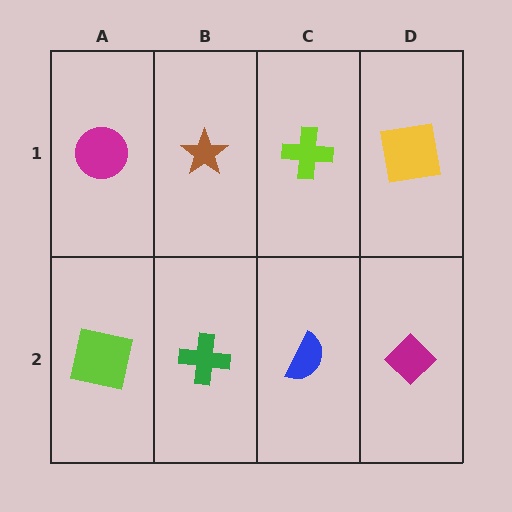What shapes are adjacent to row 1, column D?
A magenta diamond (row 2, column D), a lime cross (row 1, column C).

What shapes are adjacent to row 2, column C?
A lime cross (row 1, column C), a green cross (row 2, column B), a magenta diamond (row 2, column D).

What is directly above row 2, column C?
A lime cross.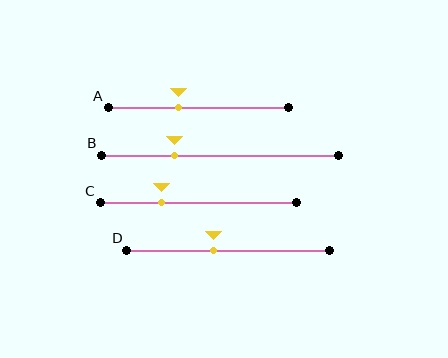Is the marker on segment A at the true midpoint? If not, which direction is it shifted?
No, the marker on segment A is shifted to the left by about 11% of the segment length.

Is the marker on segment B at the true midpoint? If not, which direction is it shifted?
No, the marker on segment B is shifted to the left by about 19% of the segment length.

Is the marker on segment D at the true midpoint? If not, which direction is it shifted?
No, the marker on segment D is shifted to the left by about 7% of the segment length.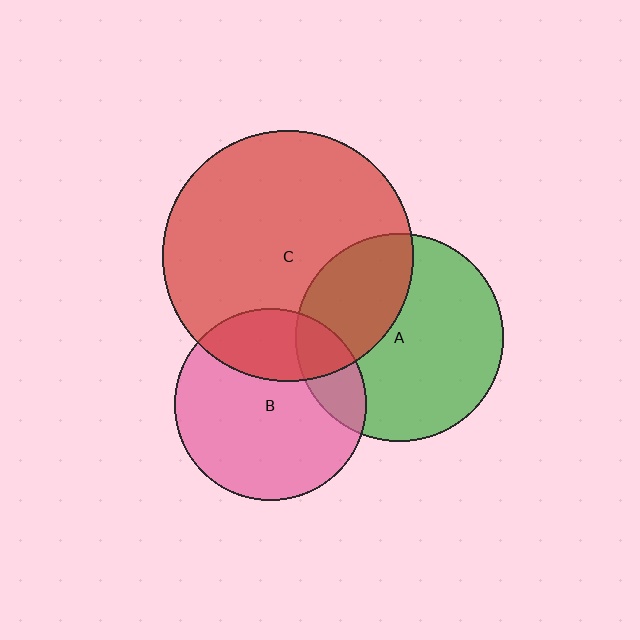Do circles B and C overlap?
Yes.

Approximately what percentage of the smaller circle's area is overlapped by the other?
Approximately 25%.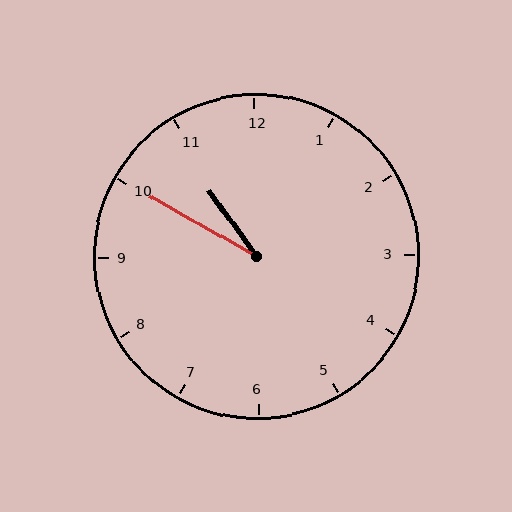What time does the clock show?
10:50.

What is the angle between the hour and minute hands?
Approximately 25 degrees.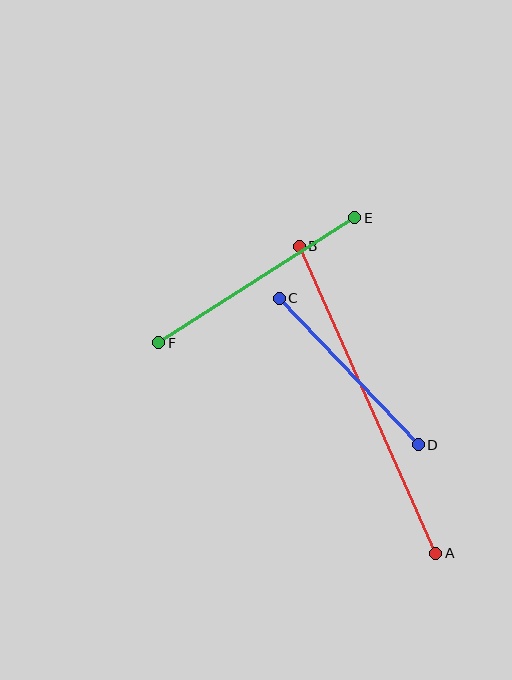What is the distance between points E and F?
The distance is approximately 232 pixels.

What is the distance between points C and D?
The distance is approximately 202 pixels.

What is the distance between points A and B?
The distance is approximately 336 pixels.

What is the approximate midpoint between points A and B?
The midpoint is at approximately (367, 400) pixels.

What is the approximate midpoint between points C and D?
The midpoint is at approximately (349, 371) pixels.